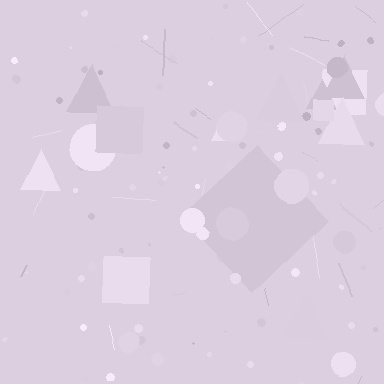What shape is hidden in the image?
A diamond is hidden in the image.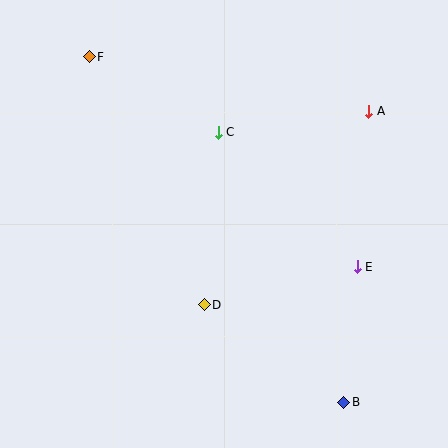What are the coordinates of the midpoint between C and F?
The midpoint between C and F is at (154, 95).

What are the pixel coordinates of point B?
Point B is at (344, 402).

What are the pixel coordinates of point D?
Point D is at (204, 305).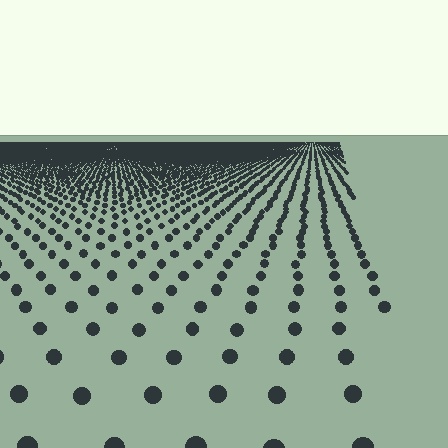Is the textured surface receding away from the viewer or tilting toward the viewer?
The surface is receding away from the viewer. Texture elements get smaller and denser toward the top.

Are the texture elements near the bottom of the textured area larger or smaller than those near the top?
Larger. Near the bottom, elements are closer to the viewer and appear at a bigger on-screen size.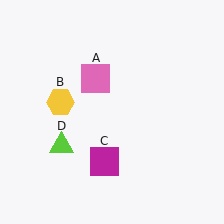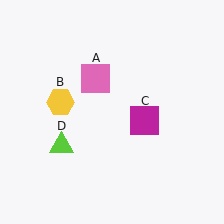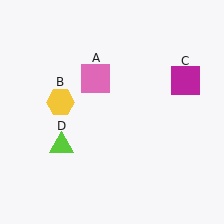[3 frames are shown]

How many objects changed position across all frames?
1 object changed position: magenta square (object C).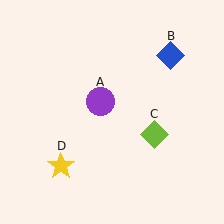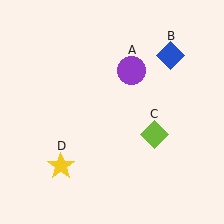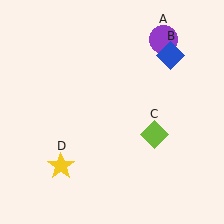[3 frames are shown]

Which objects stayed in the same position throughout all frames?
Blue diamond (object B) and lime diamond (object C) and yellow star (object D) remained stationary.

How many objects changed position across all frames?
1 object changed position: purple circle (object A).